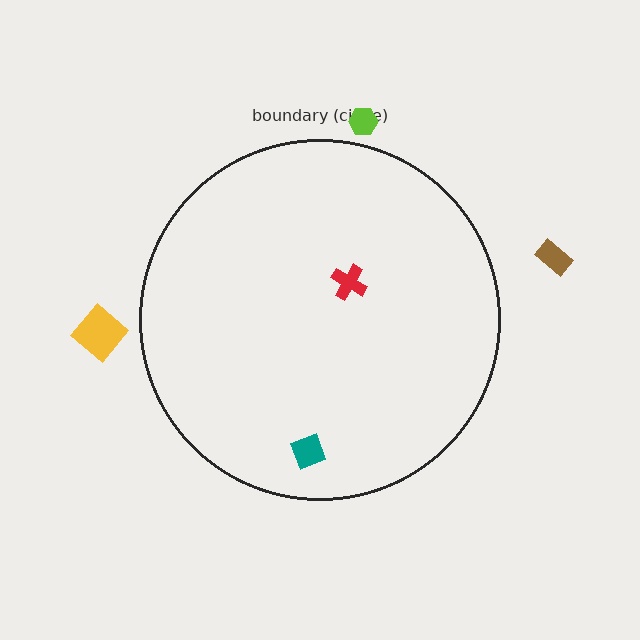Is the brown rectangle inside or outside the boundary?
Outside.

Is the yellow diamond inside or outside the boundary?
Outside.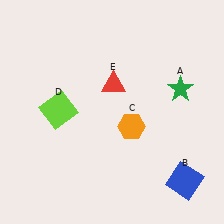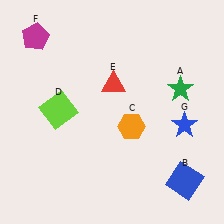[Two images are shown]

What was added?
A magenta pentagon (F), a blue star (G) were added in Image 2.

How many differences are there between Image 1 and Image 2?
There are 2 differences between the two images.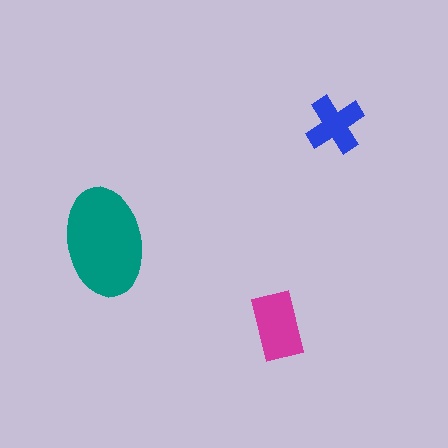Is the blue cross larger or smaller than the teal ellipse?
Smaller.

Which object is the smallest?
The blue cross.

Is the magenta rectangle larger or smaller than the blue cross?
Larger.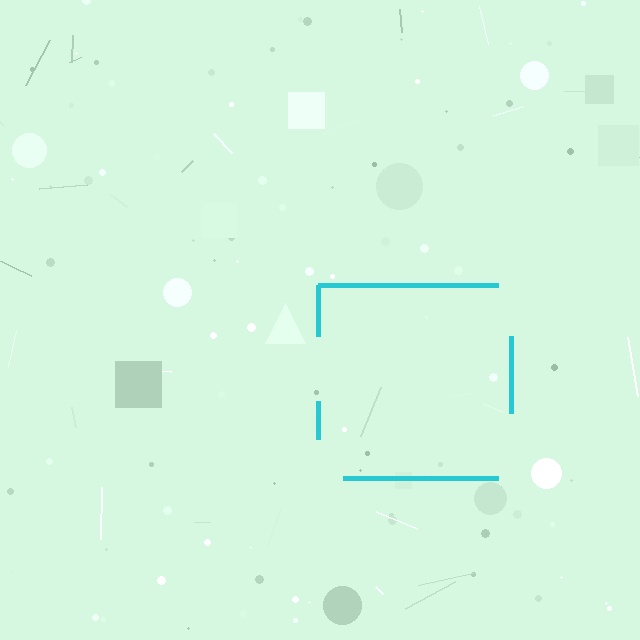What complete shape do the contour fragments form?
The contour fragments form a square.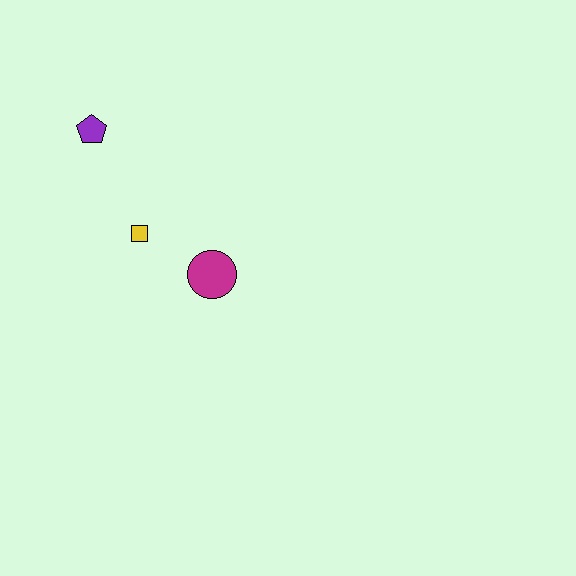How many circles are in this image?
There is 1 circle.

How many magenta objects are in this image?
There is 1 magenta object.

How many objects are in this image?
There are 3 objects.